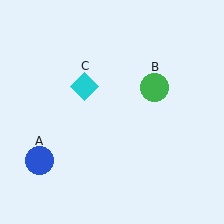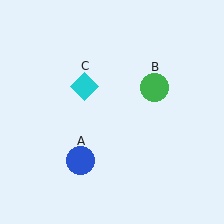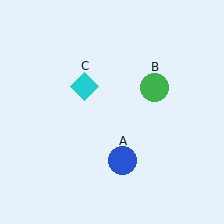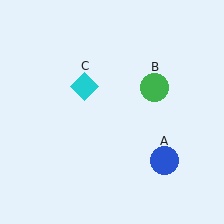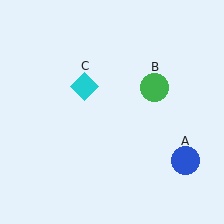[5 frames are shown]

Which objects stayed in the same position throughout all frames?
Green circle (object B) and cyan diamond (object C) remained stationary.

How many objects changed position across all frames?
1 object changed position: blue circle (object A).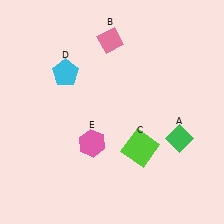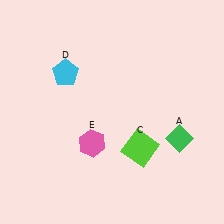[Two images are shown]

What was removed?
The pink diamond (B) was removed in Image 2.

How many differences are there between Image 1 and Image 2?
There is 1 difference between the two images.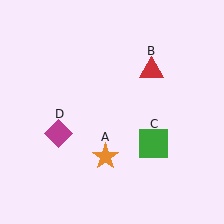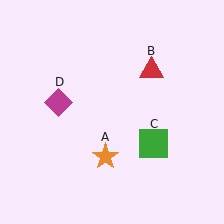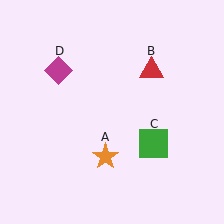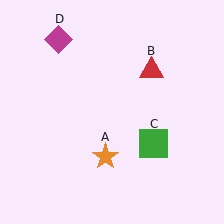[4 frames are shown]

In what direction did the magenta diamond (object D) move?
The magenta diamond (object D) moved up.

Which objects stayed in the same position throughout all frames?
Orange star (object A) and red triangle (object B) and green square (object C) remained stationary.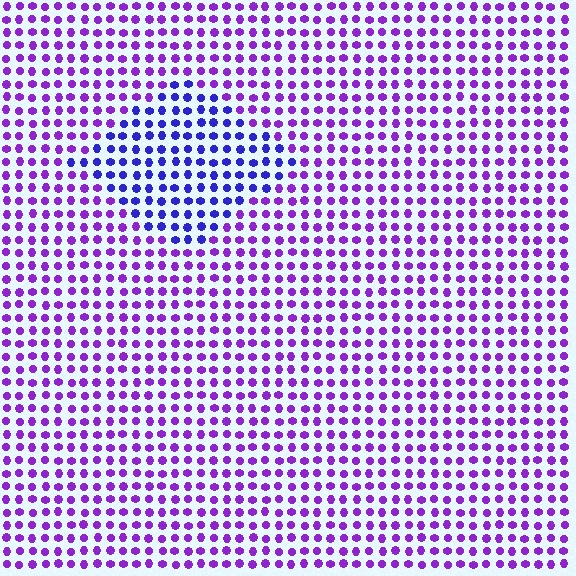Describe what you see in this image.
The image is filled with small purple elements in a uniform arrangement. A diamond-shaped region is visible where the elements are tinted to a slightly different hue, forming a subtle color boundary.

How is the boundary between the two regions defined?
The boundary is defined purely by a slight shift in hue (about 36 degrees). Spacing, size, and orientation are identical on both sides.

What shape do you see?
I see a diamond.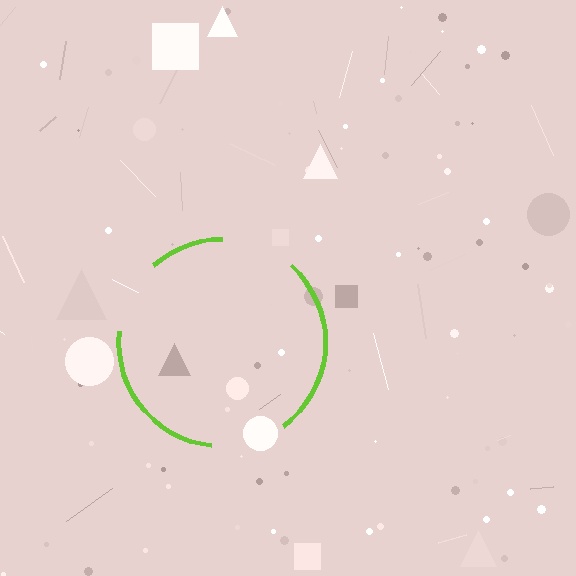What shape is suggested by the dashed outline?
The dashed outline suggests a circle.